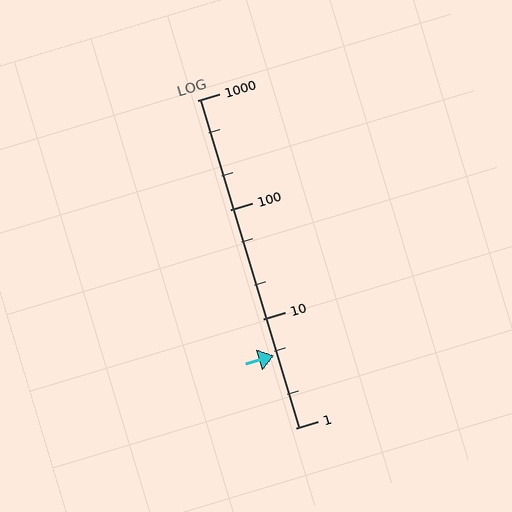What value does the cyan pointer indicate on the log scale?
The pointer indicates approximately 4.6.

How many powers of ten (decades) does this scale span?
The scale spans 3 decades, from 1 to 1000.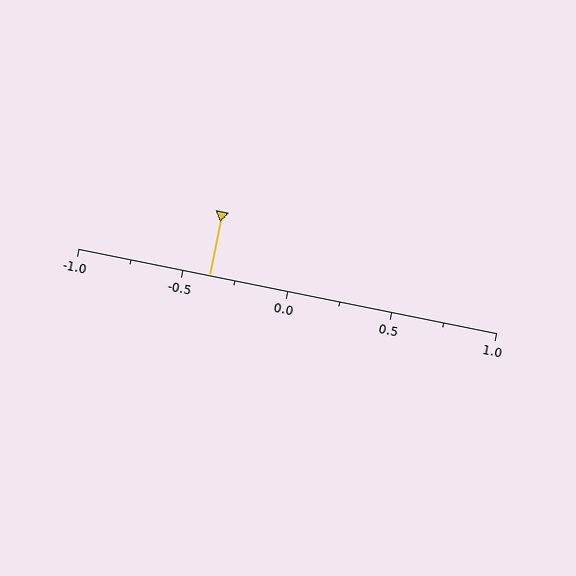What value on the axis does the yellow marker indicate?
The marker indicates approximately -0.38.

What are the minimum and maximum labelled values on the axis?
The axis runs from -1.0 to 1.0.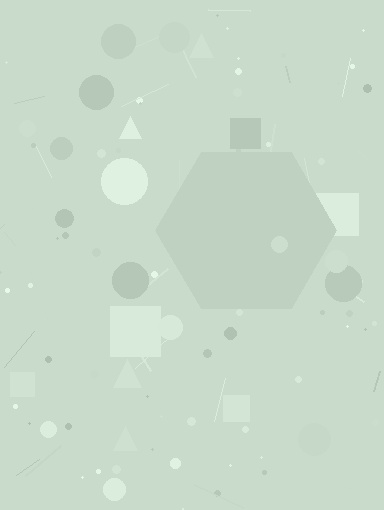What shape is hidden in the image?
A hexagon is hidden in the image.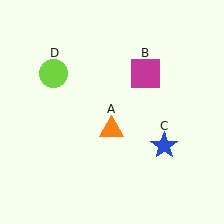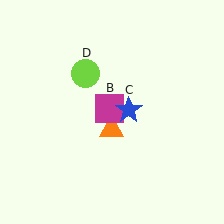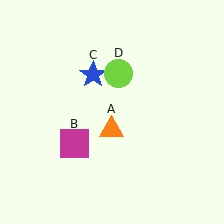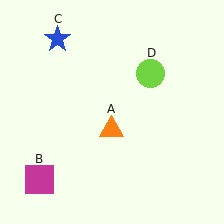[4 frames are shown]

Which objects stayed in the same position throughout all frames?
Orange triangle (object A) remained stationary.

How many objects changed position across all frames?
3 objects changed position: magenta square (object B), blue star (object C), lime circle (object D).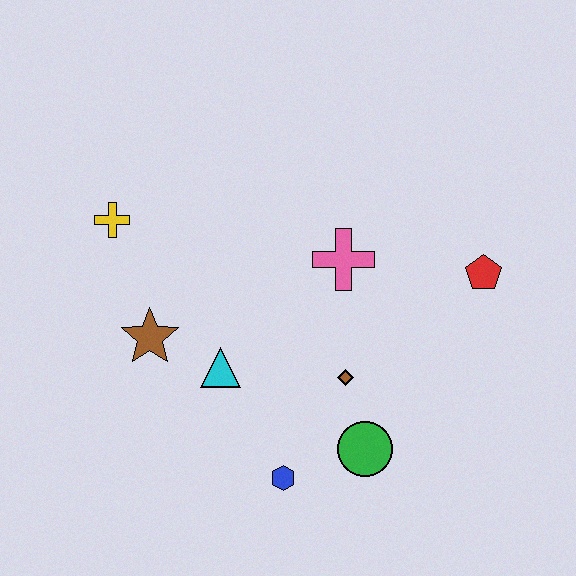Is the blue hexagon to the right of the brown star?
Yes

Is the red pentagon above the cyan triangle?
Yes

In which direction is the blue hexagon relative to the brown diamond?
The blue hexagon is below the brown diamond.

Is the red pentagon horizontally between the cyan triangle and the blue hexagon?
No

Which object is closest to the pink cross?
The brown diamond is closest to the pink cross.